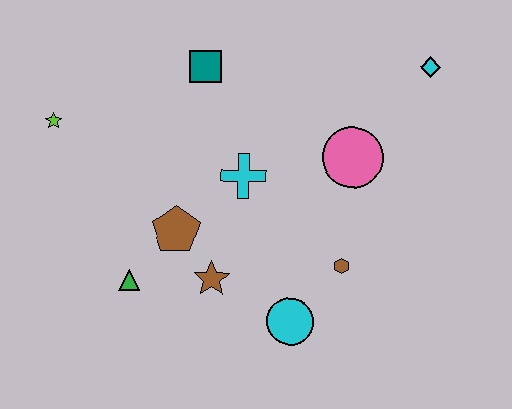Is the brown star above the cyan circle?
Yes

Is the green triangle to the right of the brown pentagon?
No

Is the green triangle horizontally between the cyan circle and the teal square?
No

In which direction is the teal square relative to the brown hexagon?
The teal square is above the brown hexagon.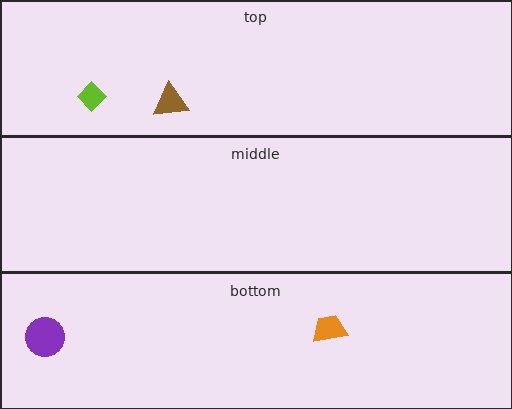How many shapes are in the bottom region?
2.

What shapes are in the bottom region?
The orange trapezoid, the purple circle.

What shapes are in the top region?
The lime diamond, the brown triangle.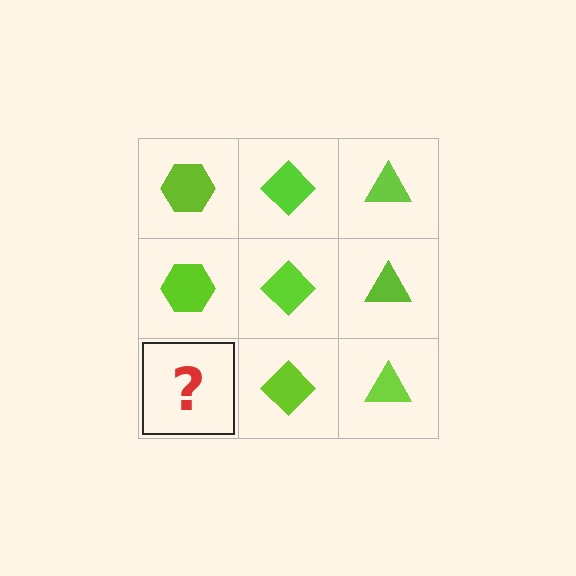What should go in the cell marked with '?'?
The missing cell should contain a lime hexagon.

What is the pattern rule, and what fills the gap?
The rule is that each column has a consistent shape. The gap should be filled with a lime hexagon.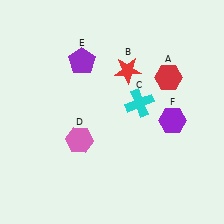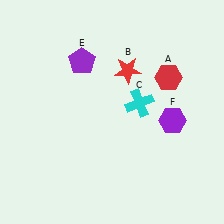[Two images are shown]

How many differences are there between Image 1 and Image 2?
There is 1 difference between the two images.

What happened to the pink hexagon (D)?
The pink hexagon (D) was removed in Image 2. It was in the bottom-left area of Image 1.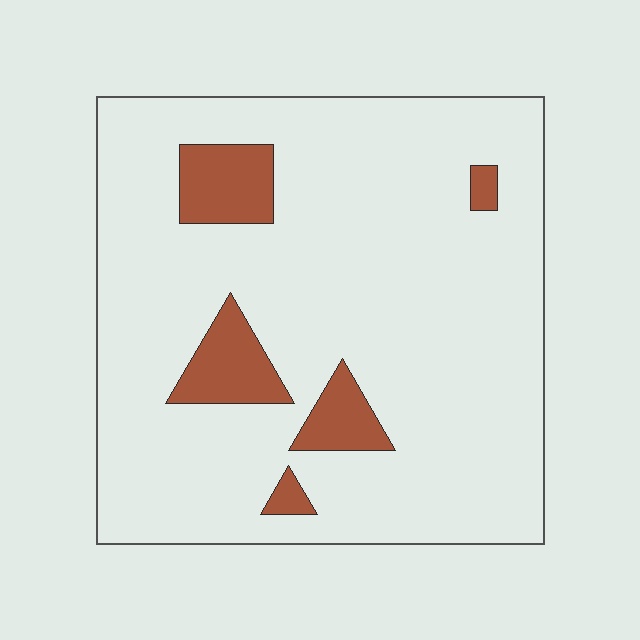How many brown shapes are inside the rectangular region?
5.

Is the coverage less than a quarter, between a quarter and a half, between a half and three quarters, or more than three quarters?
Less than a quarter.